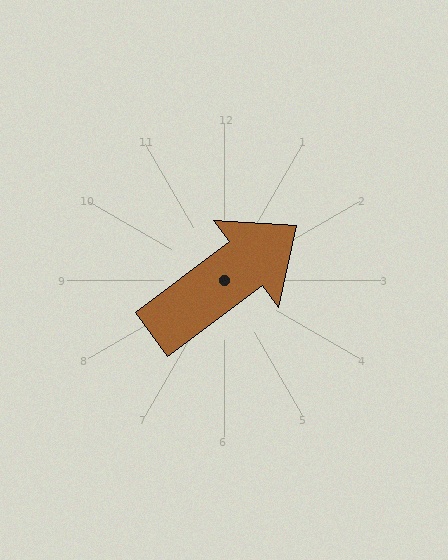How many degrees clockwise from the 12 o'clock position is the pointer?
Approximately 53 degrees.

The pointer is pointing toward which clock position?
Roughly 2 o'clock.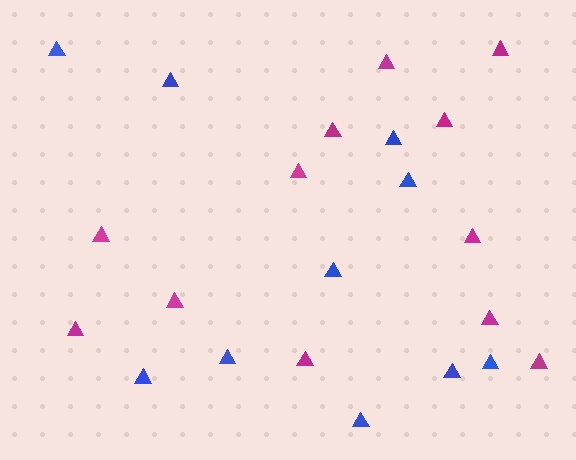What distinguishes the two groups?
There are 2 groups: one group of blue triangles (10) and one group of magenta triangles (12).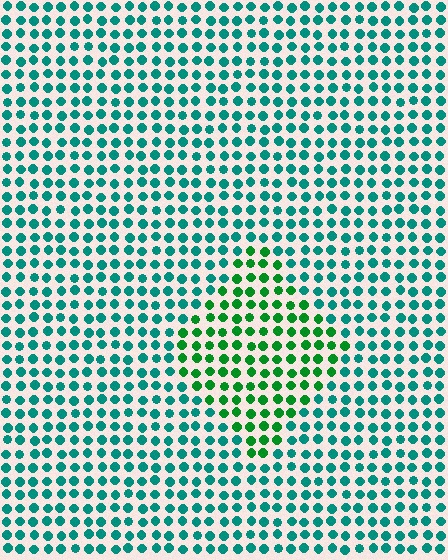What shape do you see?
I see a diamond.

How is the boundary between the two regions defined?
The boundary is defined purely by a slight shift in hue (about 39 degrees). Spacing, size, and orientation are identical on both sides.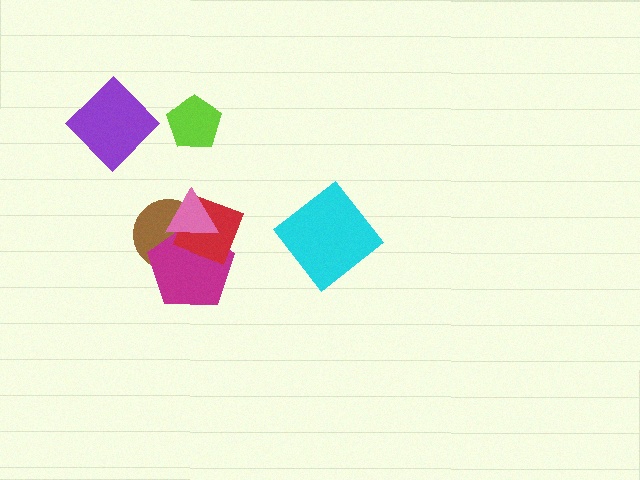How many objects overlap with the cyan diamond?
0 objects overlap with the cyan diamond.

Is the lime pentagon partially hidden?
No, no other shape covers it.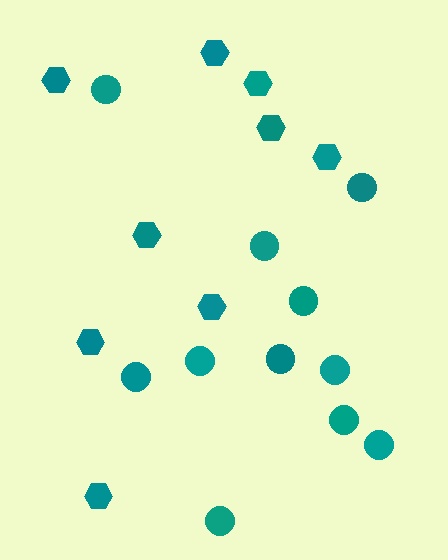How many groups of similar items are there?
There are 2 groups: one group of circles (11) and one group of hexagons (9).